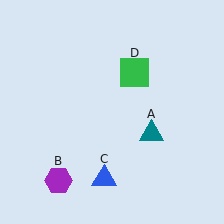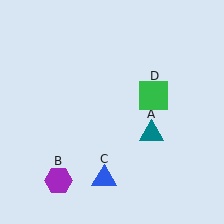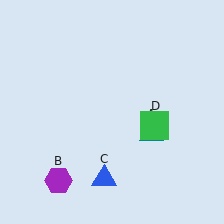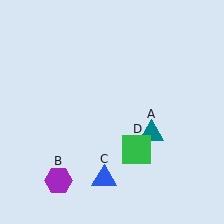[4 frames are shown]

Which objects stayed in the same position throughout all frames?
Teal triangle (object A) and purple hexagon (object B) and blue triangle (object C) remained stationary.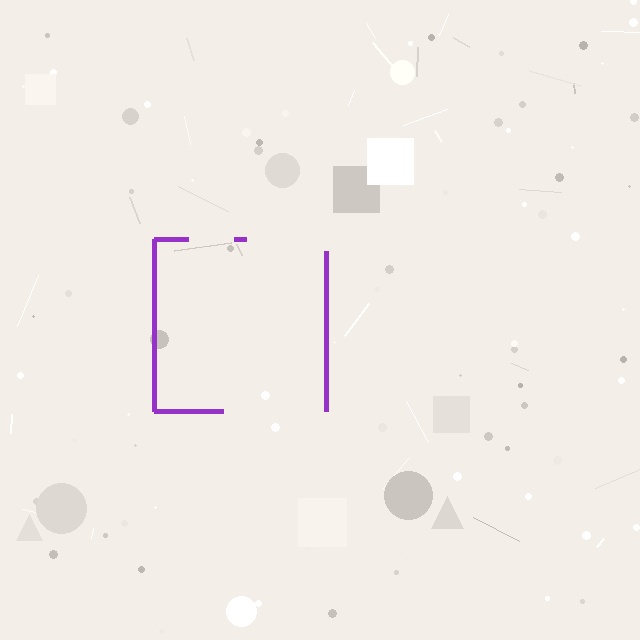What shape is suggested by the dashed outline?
The dashed outline suggests a square.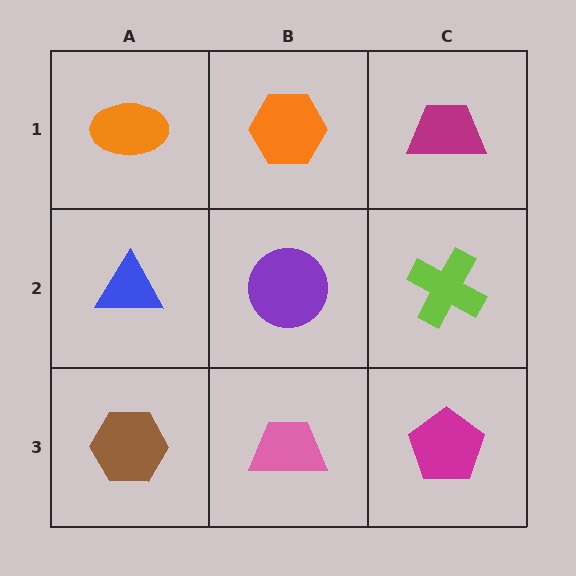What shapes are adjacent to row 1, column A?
A blue triangle (row 2, column A), an orange hexagon (row 1, column B).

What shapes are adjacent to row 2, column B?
An orange hexagon (row 1, column B), a pink trapezoid (row 3, column B), a blue triangle (row 2, column A), a lime cross (row 2, column C).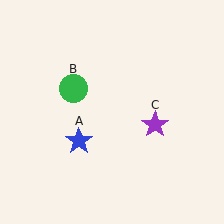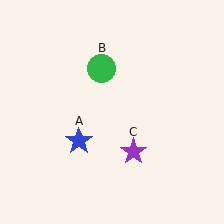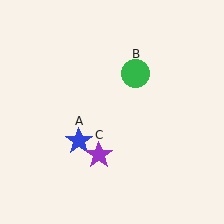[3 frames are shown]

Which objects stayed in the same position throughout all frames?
Blue star (object A) remained stationary.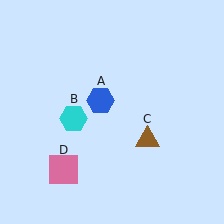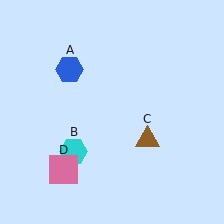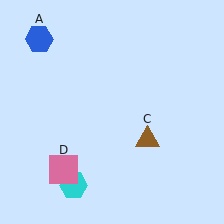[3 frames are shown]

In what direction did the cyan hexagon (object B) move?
The cyan hexagon (object B) moved down.